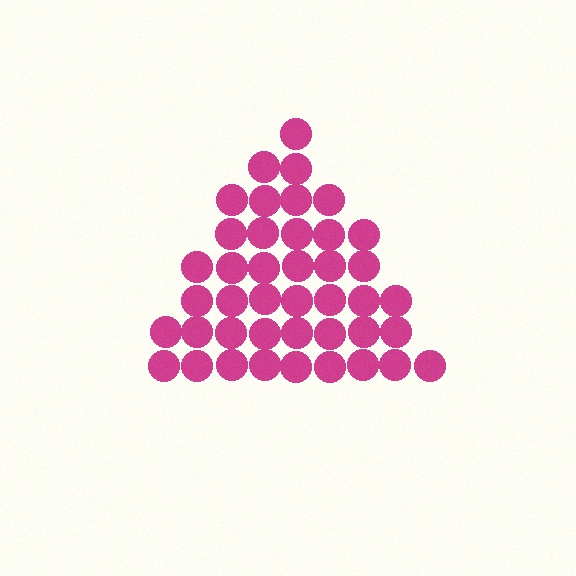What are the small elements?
The small elements are circles.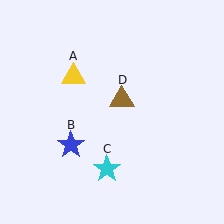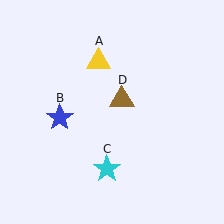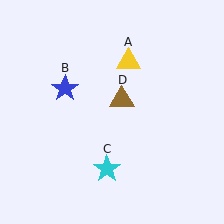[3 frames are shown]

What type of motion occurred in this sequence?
The yellow triangle (object A), blue star (object B) rotated clockwise around the center of the scene.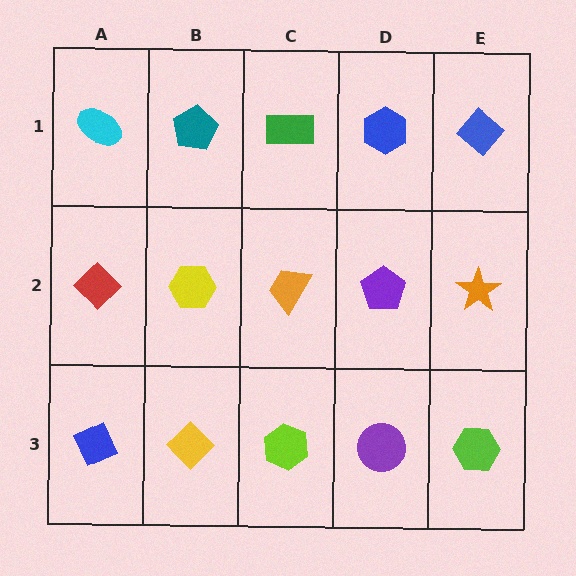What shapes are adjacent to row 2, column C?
A green rectangle (row 1, column C), a lime hexagon (row 3, column C), a yellow hexagon (row 2, column B), a purple pentagon (row 2, column D).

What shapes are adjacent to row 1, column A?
A red diamond (row 2, column A), a teal pentagon (row 1, column B).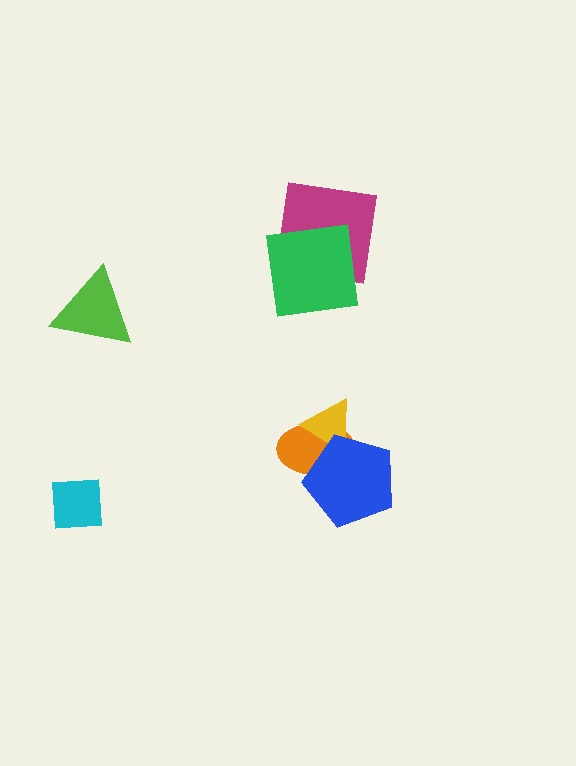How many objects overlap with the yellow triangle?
2 objects overlap with the yellow triangle.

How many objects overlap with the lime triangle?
0 objects overlap with the lime triangle.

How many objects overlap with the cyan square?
0 objects overlap with the cyan square.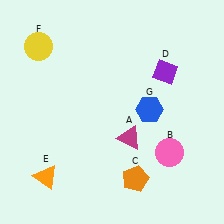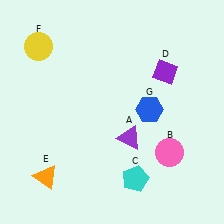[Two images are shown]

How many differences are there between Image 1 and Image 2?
There are 2 differences between the two images.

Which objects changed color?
A changed from magenta to purple. C changed from orange to cyan.